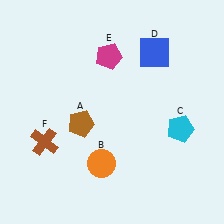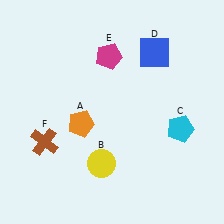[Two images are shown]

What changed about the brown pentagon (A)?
In Image 1, A is brown. In Image 2, it changed to orange.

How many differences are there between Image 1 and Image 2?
There are 2 differences between the two images.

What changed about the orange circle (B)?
In Image 1, B is orange. In Image 2, it changed to yellow.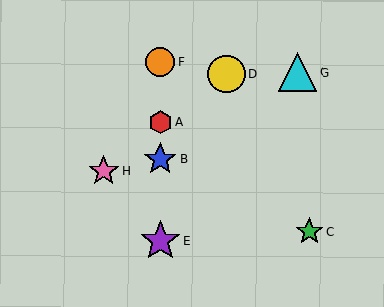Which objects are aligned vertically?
Objects A, B, E, F are aligned vertically.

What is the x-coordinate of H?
Object H is at x≈104.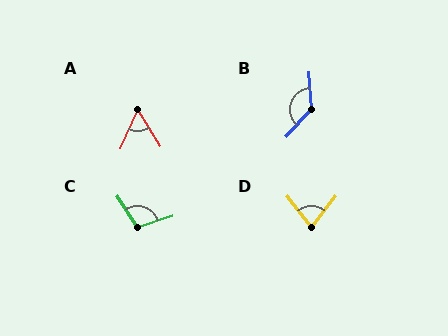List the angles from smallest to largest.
A (56°), D (76°), C (105°), B (134°).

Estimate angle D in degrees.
Approximately 76 degrees.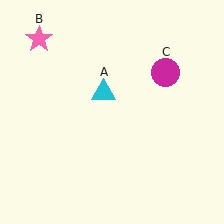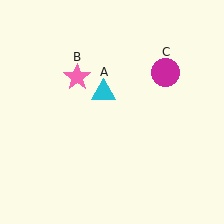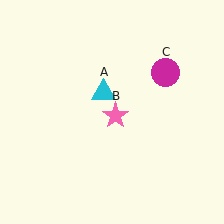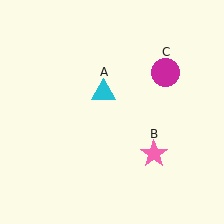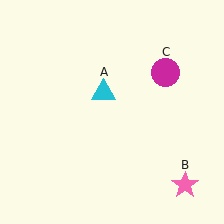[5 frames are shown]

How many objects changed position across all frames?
1 object changed position: pink star (object B).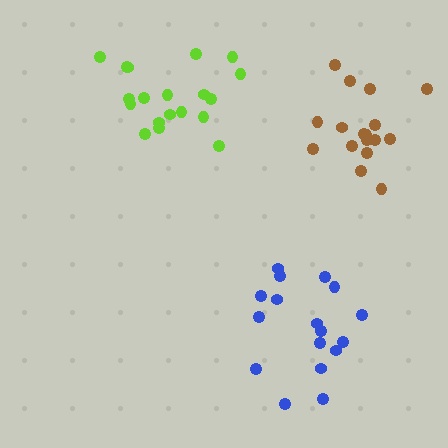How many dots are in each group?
Group 1: 19 dots, Group 2: 17 dots, Group 3: 17 dots (53 total).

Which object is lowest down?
The blue cluster is bottommost.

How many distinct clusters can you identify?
There are 3 distinct clusters.